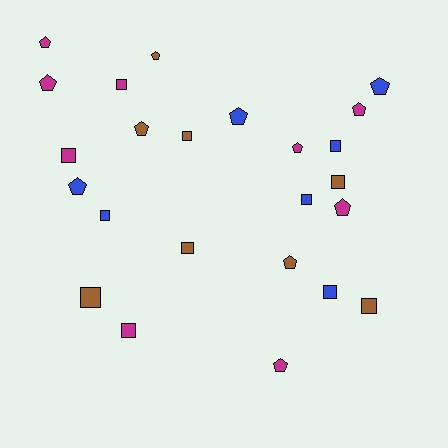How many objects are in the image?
There are 24 objects.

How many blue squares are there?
There are 4 blue squares.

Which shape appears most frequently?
Pentagon, with 12 objects.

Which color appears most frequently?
Magenta, with 9 objects.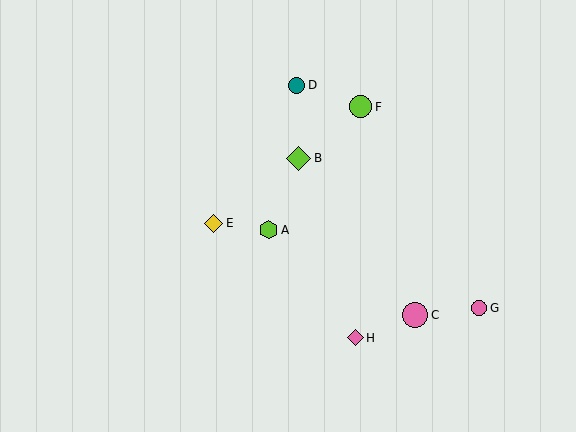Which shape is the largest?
The pink circle (labeled C) is the largest.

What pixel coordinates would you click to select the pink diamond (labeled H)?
Click at (355, 338) to select the pink diamond H.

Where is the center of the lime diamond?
The center of the lime diamond is at (299, 158).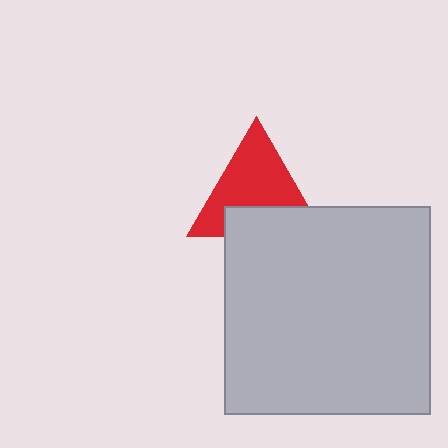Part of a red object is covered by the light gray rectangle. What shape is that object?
It is a triangle.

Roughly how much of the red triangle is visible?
Most of it is visible (roughly 65%).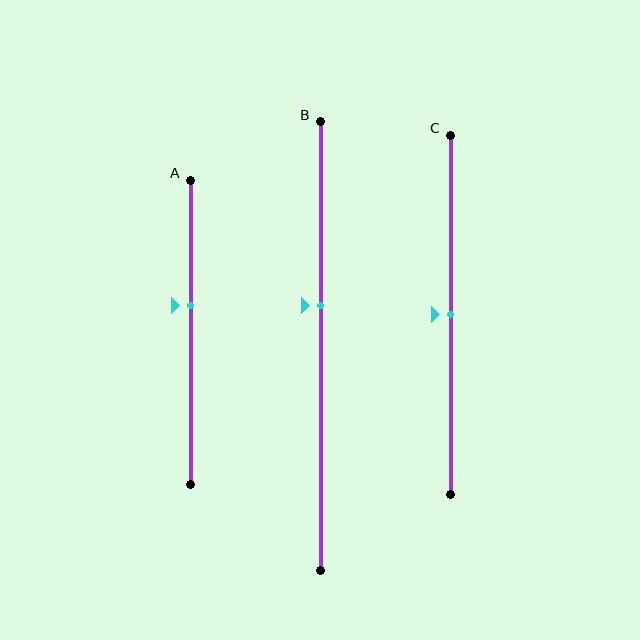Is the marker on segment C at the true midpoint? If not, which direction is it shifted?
Yes, the marker on segment C is at the true midpoint.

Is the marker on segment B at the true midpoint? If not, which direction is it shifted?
No, the marker on segment B is shifted upward by about 9% of the segment length.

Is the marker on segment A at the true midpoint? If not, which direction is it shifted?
No, the marker on segment A is shifted upward by about 9% of the segment length.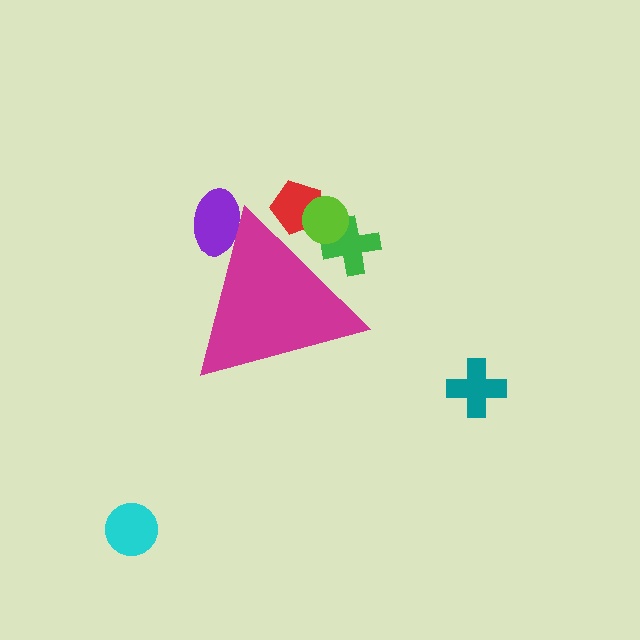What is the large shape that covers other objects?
A magenta triangle.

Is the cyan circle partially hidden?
No, the cyan circle is fully visible.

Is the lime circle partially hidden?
Yes, the lime circle is partially hidden behind the magenta triangle.